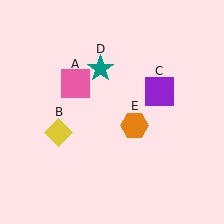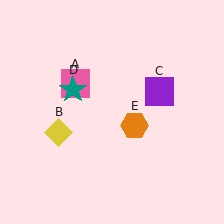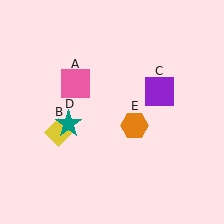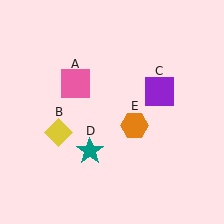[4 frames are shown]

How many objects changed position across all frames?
1 object changed position: teal star (object D).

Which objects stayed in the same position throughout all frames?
Pink square (object A) and yellow diamond (object B) and purple square (object C) and orange hexagon (object E) remained stationary.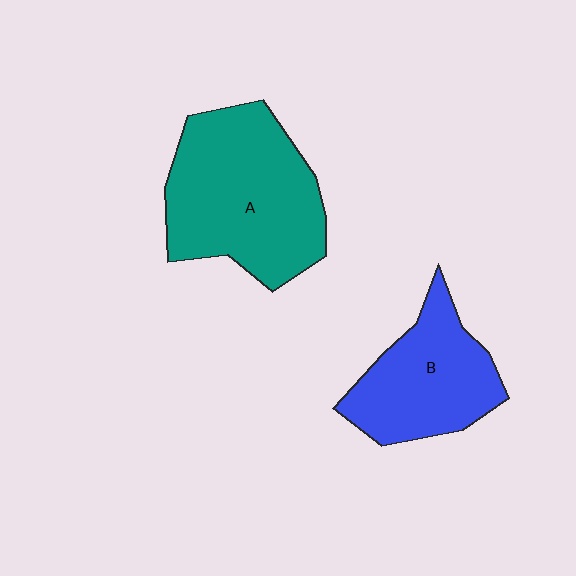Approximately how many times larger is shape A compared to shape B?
Approximately 1.5 times.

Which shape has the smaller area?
Shape B (blue).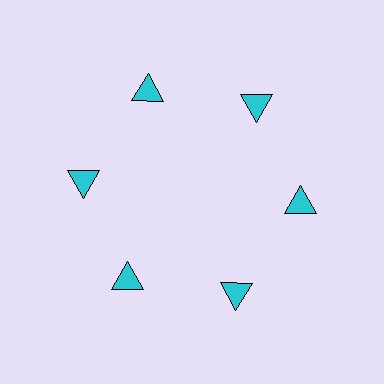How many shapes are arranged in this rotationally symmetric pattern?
There are 6 shapes, arranged in 6 groups of 1.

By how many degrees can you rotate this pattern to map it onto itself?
The pattern maps onto itself every 60 degrees of rotation.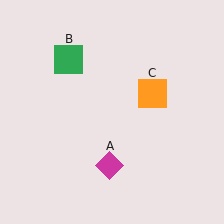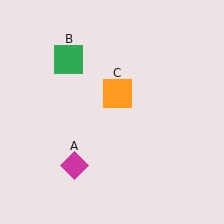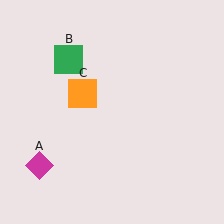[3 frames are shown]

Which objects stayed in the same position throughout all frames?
Green square (object B) remained stationary.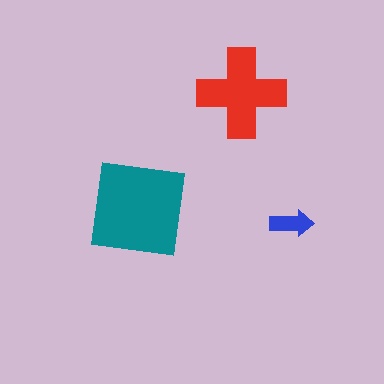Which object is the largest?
The teal square.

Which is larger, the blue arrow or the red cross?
The red cross.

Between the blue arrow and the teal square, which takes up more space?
The teal square.